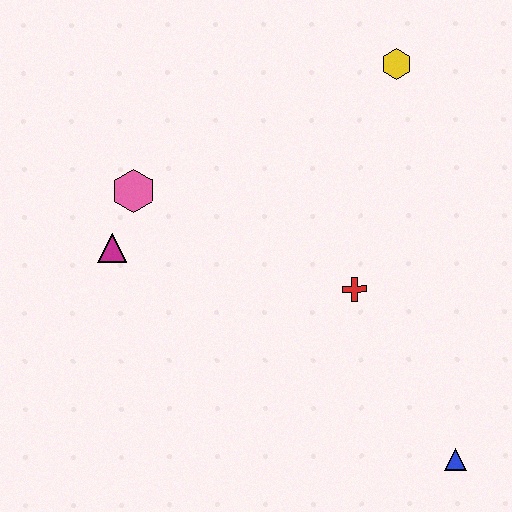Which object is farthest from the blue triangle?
The pink hexagon is farthest from the blue triangle.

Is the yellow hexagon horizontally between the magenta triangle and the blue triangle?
Yes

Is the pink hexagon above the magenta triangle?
Yes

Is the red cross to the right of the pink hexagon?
Yes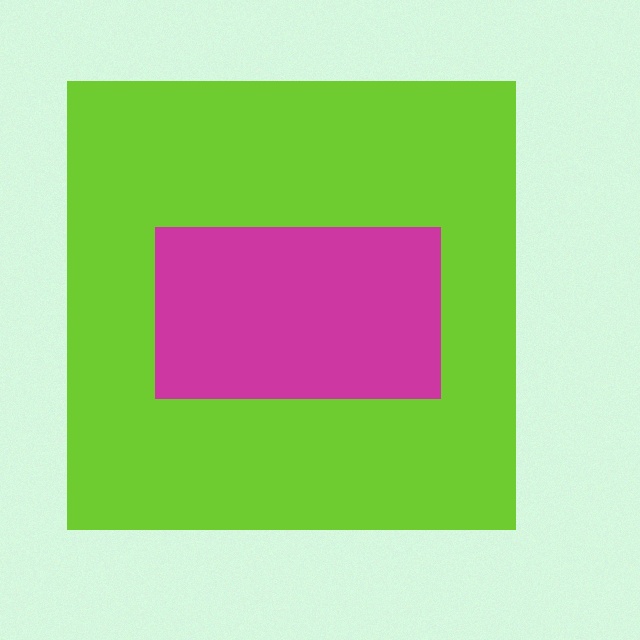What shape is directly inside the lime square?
The magenta rectangle.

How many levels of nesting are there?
2.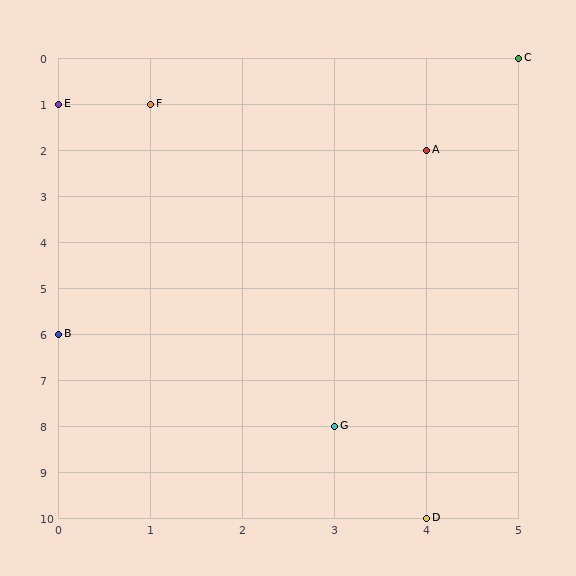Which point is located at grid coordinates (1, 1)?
Point F is at (1, 1).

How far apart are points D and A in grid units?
Points D and A are 8 rows apart.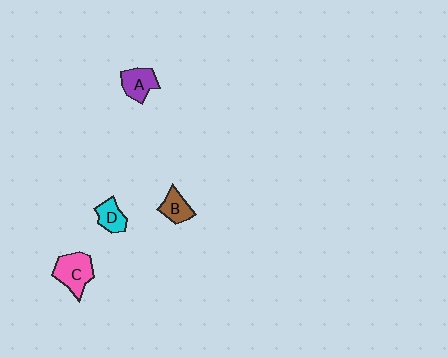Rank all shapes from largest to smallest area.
From largest to smallest: C (pink), A (purple), B (brown), D (cyan).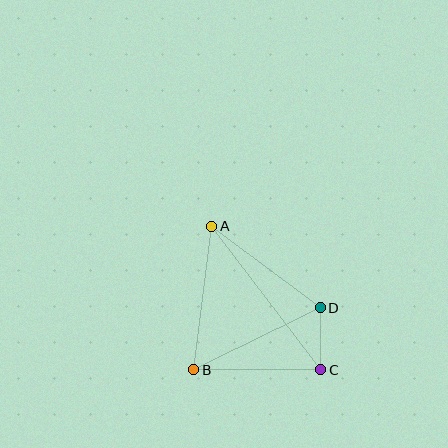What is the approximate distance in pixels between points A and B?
The distance between A and B is approximately 145 pixels.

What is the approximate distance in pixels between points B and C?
The distance between B and C is approximately 127 pixels.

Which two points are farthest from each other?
Points A and C are farthest from each other.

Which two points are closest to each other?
Points C and D are closest to each other.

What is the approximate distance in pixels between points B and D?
The distance between B and D is approximately 141 pixels.